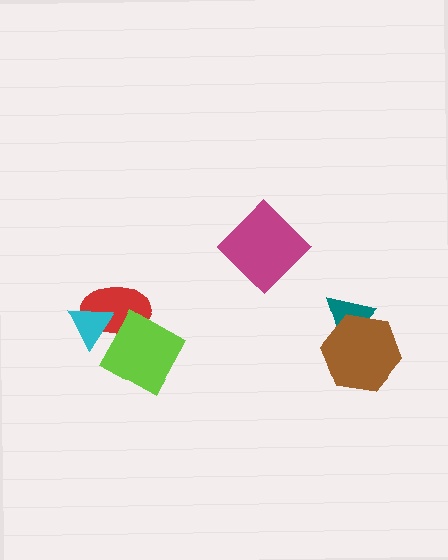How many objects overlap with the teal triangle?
1 object overlaps with the teal triangle.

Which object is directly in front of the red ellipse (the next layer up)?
The lime diamond is directly in front of the red ellipse.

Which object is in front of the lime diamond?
The cyan triangle is in front of the lime diamond.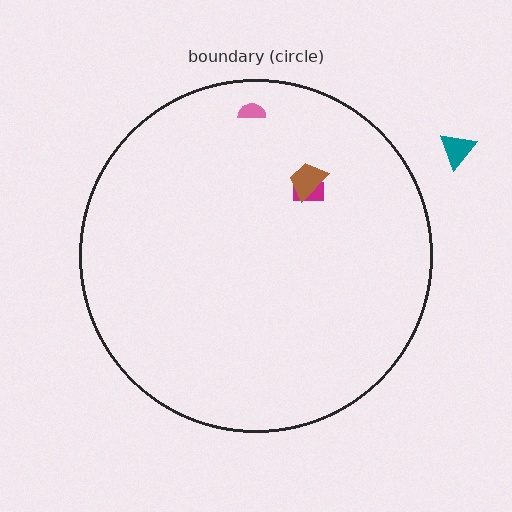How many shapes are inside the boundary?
3 inside, 1 outside.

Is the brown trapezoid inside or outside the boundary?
Inside.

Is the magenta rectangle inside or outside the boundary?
Inside.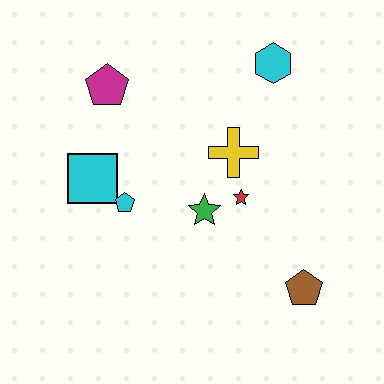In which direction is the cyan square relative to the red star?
The cyan square is to the left of the red star.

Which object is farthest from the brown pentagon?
The magenta pentagon is farthest from the brown pentagon.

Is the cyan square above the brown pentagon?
Yes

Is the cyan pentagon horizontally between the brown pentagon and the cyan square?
Yes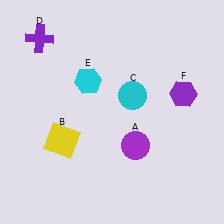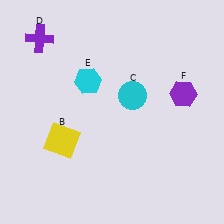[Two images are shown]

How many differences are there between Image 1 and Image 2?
There is 1 difference between the two images.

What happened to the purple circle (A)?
The purple circle (A) was removed in Image 2. It was in the bottom-right area of Image 1.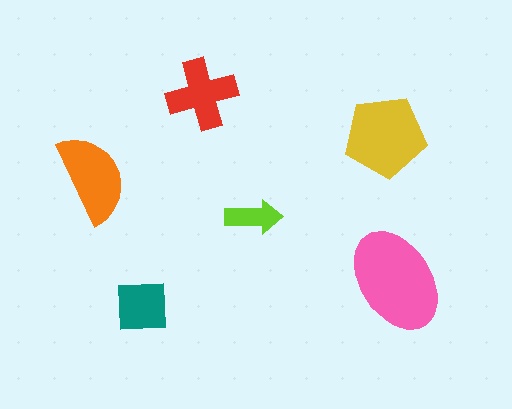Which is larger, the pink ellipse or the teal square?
The pink ellipse.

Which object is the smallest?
The lime arrow.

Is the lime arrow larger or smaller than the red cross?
Smaller.